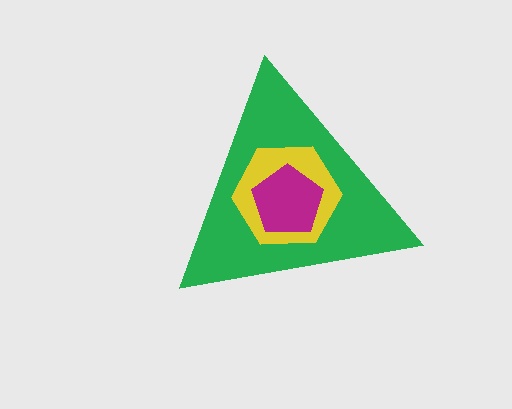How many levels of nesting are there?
3.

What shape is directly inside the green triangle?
The yellow hexagon.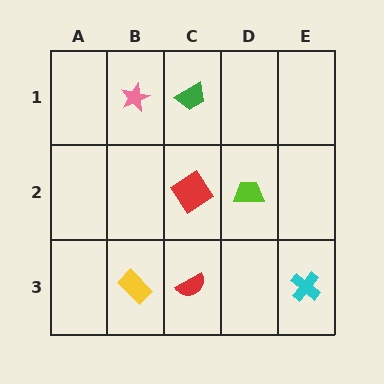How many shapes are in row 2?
2 shapes.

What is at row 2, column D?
A lime trapezoid.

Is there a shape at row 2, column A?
No, that cell is empty.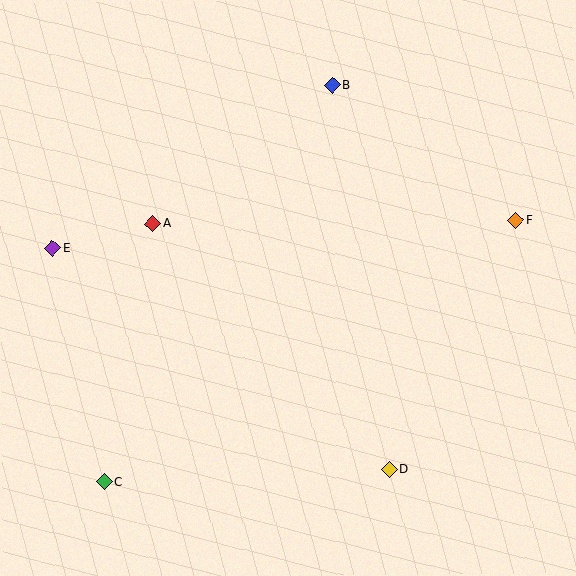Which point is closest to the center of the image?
Point A at (153, 224) is closest to the center.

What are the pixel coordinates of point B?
Point B is at (332, 85).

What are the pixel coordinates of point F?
Point F is at (516, 220).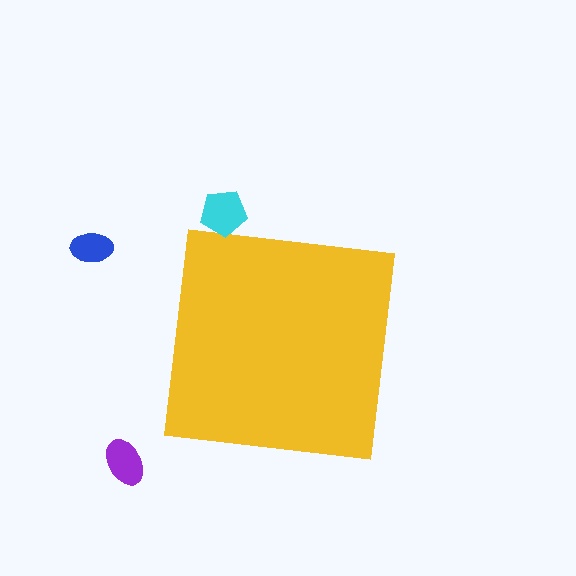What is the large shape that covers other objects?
A yellow square.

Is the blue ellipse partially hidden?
No, the blue ellipse is fully visible.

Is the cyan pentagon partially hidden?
No, the cyan pentagon is fully visible.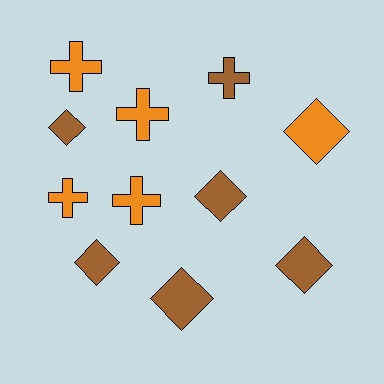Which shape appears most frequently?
Diamond, with 6 objects.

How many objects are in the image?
There are 11 objects.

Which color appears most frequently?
Brown, with 6 objects.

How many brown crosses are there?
There is 1 brown cross.